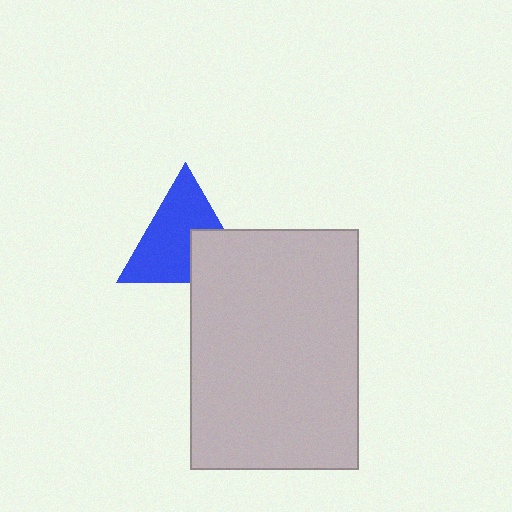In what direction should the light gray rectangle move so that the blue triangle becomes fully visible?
The light gray rectangle should move toward the lower-right. That is the shortest direction to clear the overlap and leave the blue triangle fully visible.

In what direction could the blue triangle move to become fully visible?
The blue triangle could move toward the upper-left. That would shift it out from behind the light gray rectangle entirely.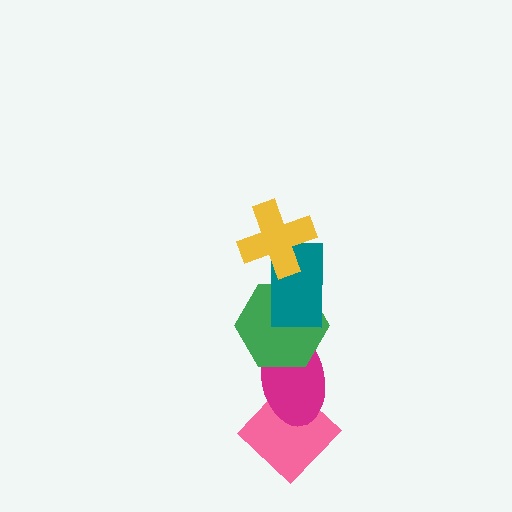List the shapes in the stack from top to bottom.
From top to bottom: the yellow cross, the teal rectangle, the green hexagon, the magenta ellipse, the pink diamond.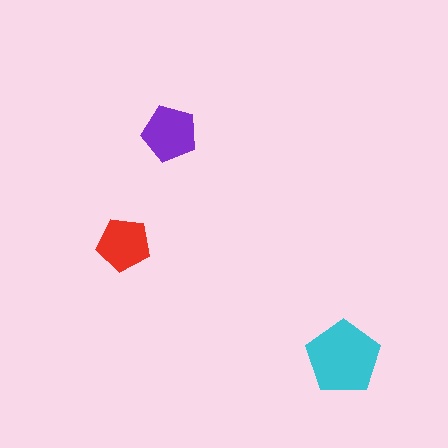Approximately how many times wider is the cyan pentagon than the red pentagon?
About 1.5 times wider.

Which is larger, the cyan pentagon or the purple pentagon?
The cyan one.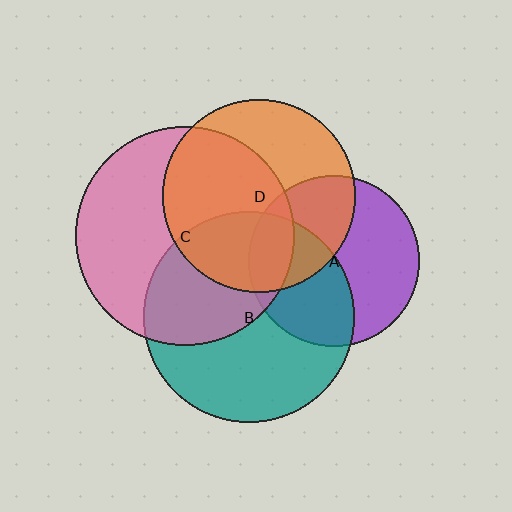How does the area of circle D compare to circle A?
Approximately 1.3 times.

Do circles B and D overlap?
Yes.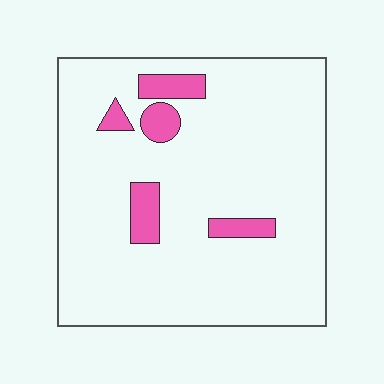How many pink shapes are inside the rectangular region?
5.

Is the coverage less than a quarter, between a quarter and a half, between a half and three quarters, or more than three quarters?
Less than a quarter.